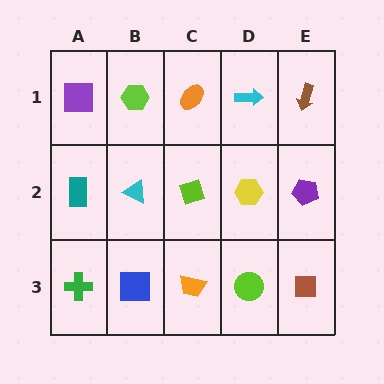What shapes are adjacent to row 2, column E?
A brown arrow (row 1, column E), a brown square (row 3, column E), a yellow hexagon (row 2, column D).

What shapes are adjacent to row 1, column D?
A yellow hexagon (row 2, column D), an orange ellipse (row 1, column C), a brown arrow (row 1, column E).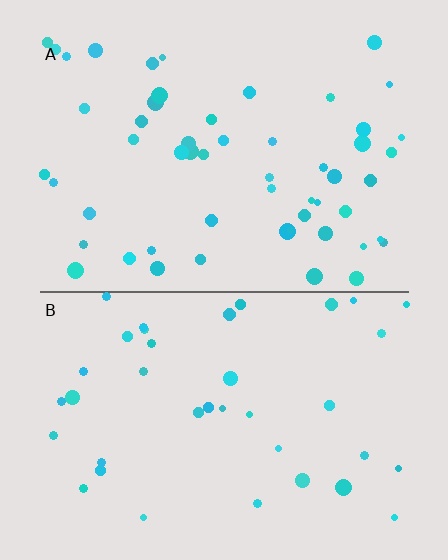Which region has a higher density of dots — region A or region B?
A (the top).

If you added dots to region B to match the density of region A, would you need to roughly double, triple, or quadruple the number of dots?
Approximately double.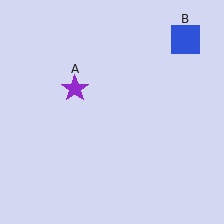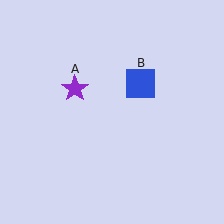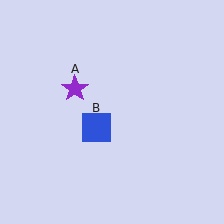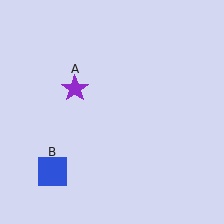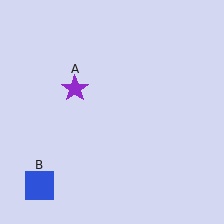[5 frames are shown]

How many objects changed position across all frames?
1 object changed position: blue square (object B).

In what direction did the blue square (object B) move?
The blue square (object B) moved down and to the left.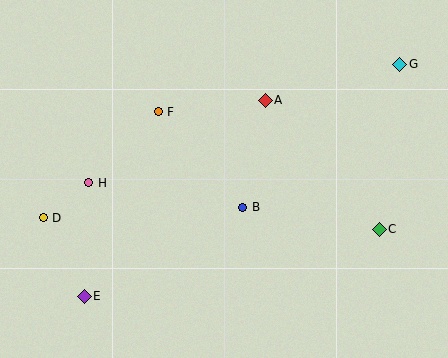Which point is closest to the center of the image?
Point B at (243, 207) is closest to the center.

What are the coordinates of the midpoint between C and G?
The midpoint between C and G is at (390, 147).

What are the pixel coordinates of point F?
Point F is at (158, 112).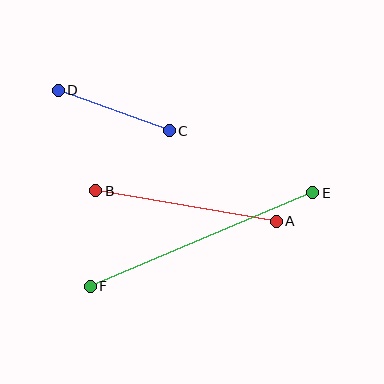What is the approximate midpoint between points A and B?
The midpoint is at approximately (186, 206) pixels.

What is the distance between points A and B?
The distance is approximately 183 pixels.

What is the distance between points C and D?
The distance is approximately 118 pixels.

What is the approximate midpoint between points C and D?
The midpoint is at approximately (114, 110) pixels.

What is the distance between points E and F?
The distance is approximately 241 pixels.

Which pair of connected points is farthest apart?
Points E and F are farthest apart.